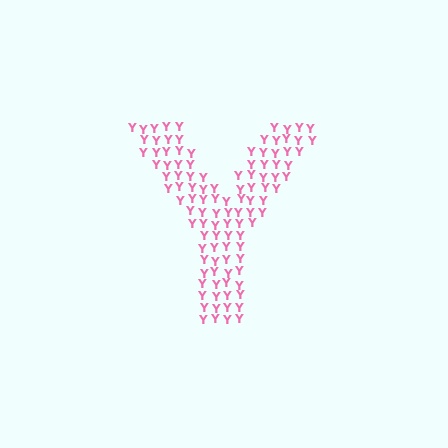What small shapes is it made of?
It is made of small letter Y's.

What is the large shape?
The large shape is the letter Y.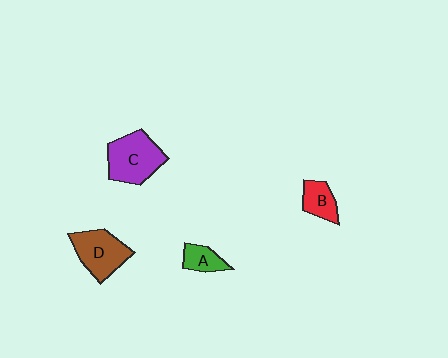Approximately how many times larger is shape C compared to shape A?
Approximately 2.3 times.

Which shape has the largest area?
Shape C (purple).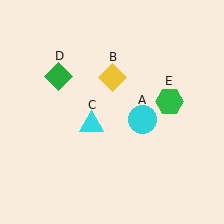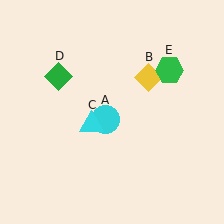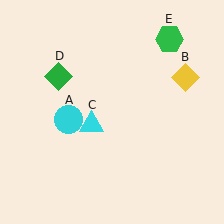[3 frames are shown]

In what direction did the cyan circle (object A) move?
The cyan circle (object A) moved left.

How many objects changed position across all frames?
3 objects changed position: cyan circle (object A), yellow diamond (object B), green hexagon (object E).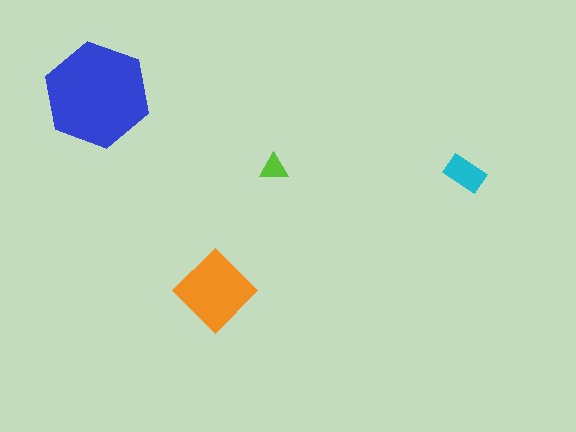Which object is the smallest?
The lime triangle.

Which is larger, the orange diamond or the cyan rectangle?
The orange diamond.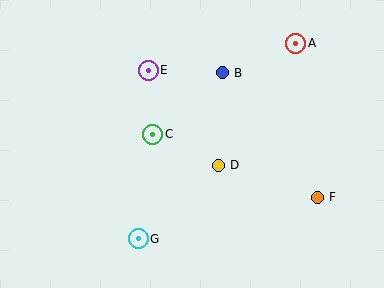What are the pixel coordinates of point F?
Point F is at (317, 197).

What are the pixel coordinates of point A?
Point A is at (296, 43).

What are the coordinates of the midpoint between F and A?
The midpoint between F and A is at (306, 120).